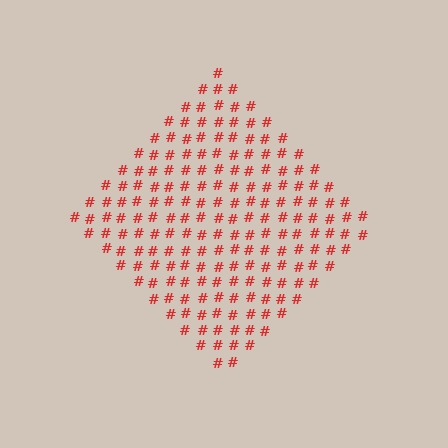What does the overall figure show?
The overall figure shows a diamond.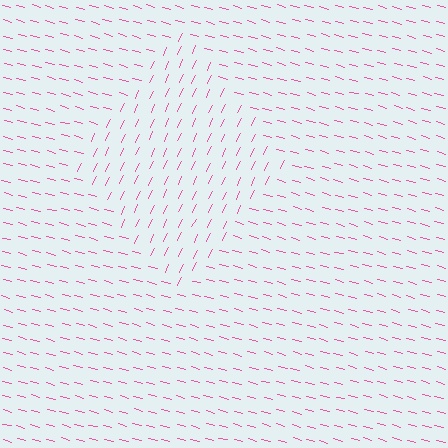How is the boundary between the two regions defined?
The boundary is defined purely by a change in line orientation (approximately 80 degrees difference). All lines are the same color and thickness.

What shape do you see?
I see a diamond.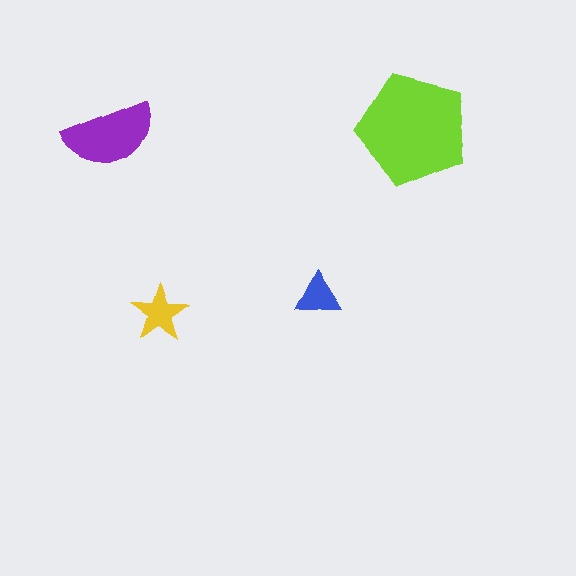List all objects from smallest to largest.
The blue triangle, the yellow star, the purple semicircle, the lime pentagon.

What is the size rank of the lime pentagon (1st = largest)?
1st.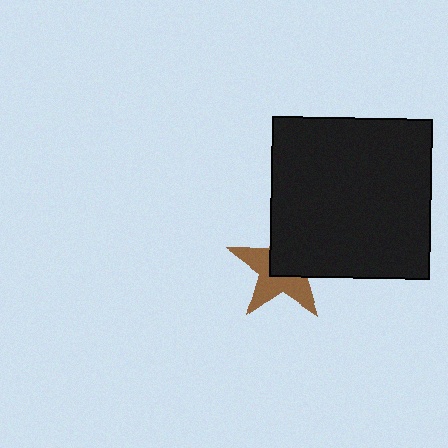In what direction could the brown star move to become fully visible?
The brown star could move toward the lower-left. That would shift it out from behind the black square entirely.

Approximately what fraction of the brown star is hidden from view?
Roughly 49% of the brown star is hidden behind the black square.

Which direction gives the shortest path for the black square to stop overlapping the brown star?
Moving toward the upper-right gives the shortest separation.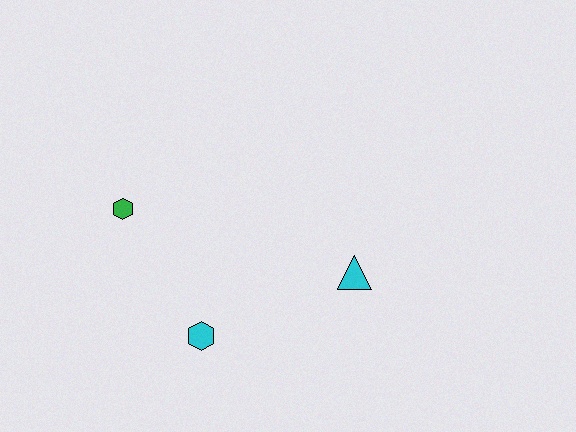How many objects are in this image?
There are 3 objects.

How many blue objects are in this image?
There are no blue objects.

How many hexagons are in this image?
There are 2 hexagons.